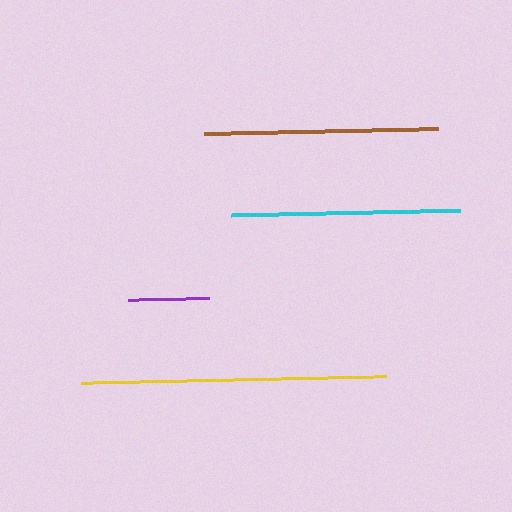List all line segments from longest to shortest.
From longest to shortest: yellow, brown, cyan, purple.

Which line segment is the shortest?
The purple line is the shortest at approximately 81 pixels.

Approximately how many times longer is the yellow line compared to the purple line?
The yellow line is approximately 3.8 times the length of the purple line.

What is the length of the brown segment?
The brown segment is approximately 234 pixels long.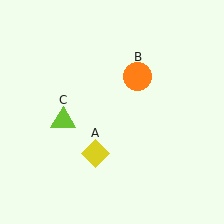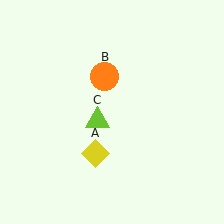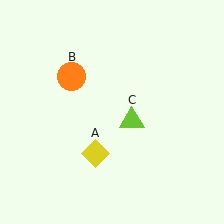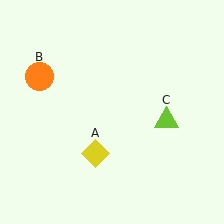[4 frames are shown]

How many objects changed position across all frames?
2 objects changed position: orange circle (object B), lime triangle (object C).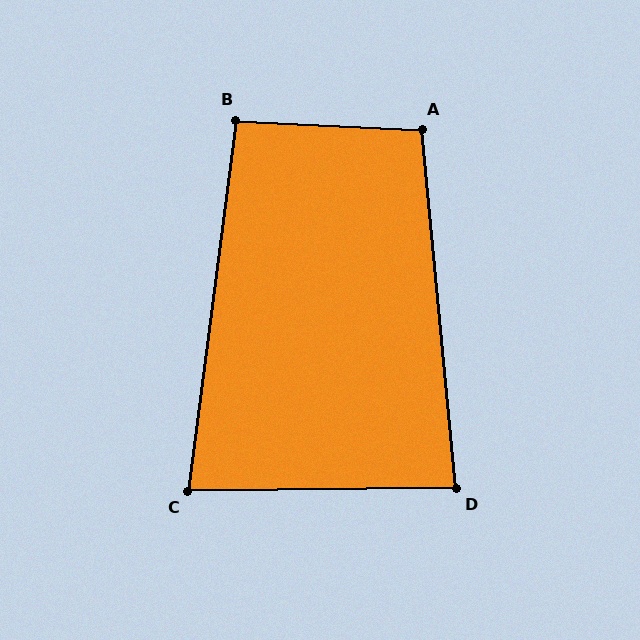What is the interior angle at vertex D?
Approximately 85 degrees (approximately right).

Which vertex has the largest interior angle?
A, at approximately 98 degrees.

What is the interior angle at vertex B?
Approximately 95 degrees (approximately right).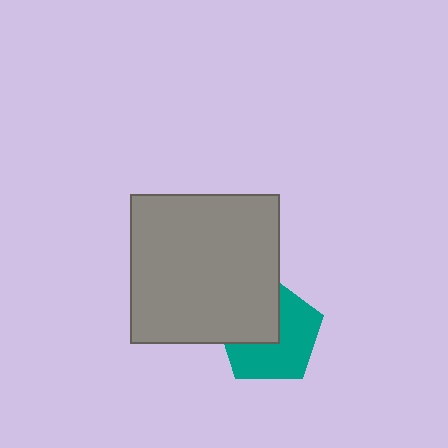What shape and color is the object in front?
The object in front is a gray square.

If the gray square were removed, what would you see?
You would see the complete teal pentagon.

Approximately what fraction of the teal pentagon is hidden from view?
Roughly 40% of the teal pentagon is hidden behind the gray square.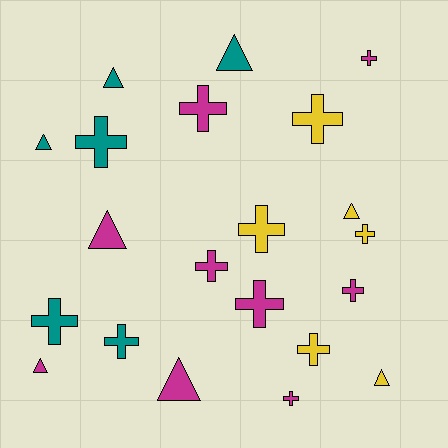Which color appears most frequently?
Magenta, with 9 objects.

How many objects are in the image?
There are 21 objects.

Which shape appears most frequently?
Cross, with 13 objects.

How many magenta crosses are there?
There are 6 magenta crosses.